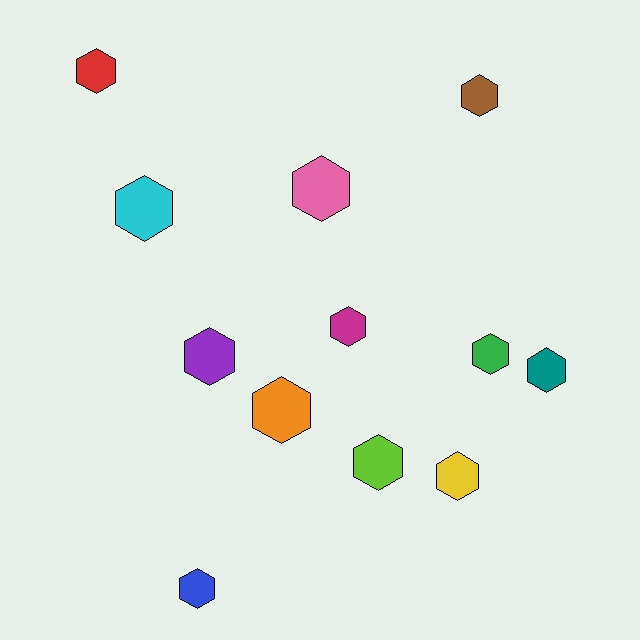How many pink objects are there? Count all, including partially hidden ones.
There is 1 pink object.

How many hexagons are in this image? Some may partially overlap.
There are 12 hexagons.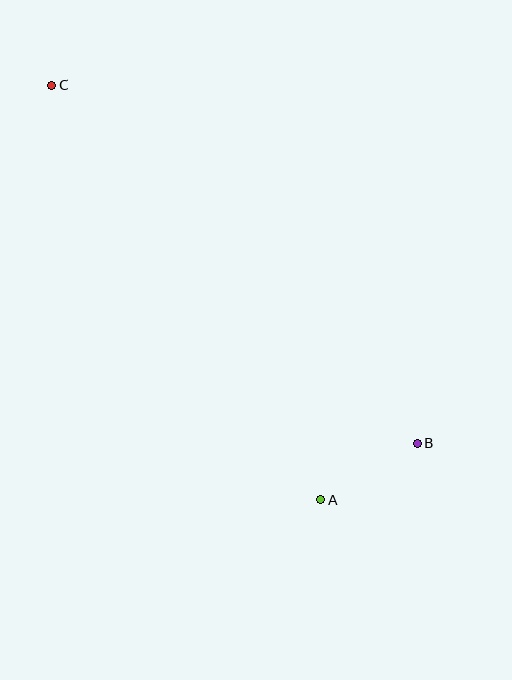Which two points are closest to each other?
Points A and B are closest to each other.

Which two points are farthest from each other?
Points B and C are farthest from each other.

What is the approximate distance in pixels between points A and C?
The distance between A and C is approximately 494 pixels.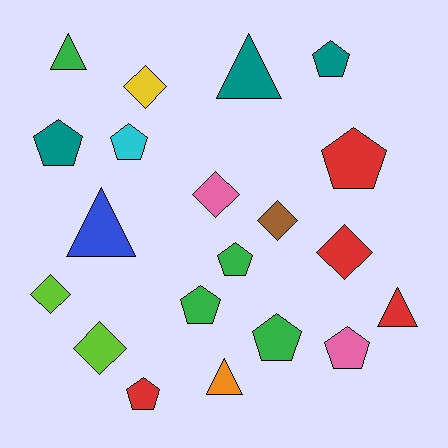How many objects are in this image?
There are 20 objects.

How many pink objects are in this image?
There are 2 pink objects.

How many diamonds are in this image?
There are 6 diamonds.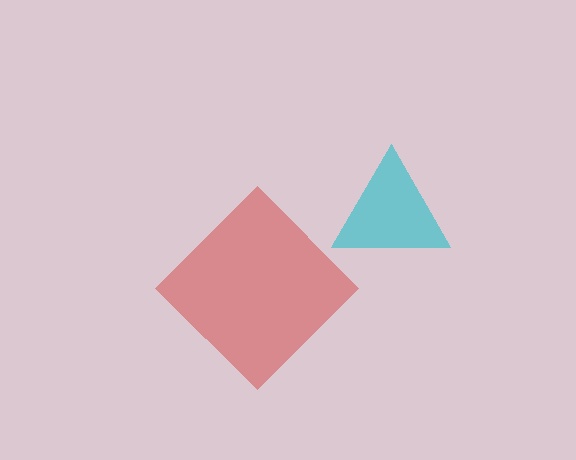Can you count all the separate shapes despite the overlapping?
Yes, there are 2 separate shapes.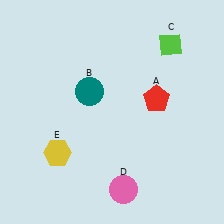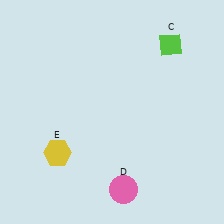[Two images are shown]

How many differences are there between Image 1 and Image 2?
There are 2 differences between the two images.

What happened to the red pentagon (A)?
The red pentagon (A) was removed in Image 2. It was in the top-right area of Image 1.